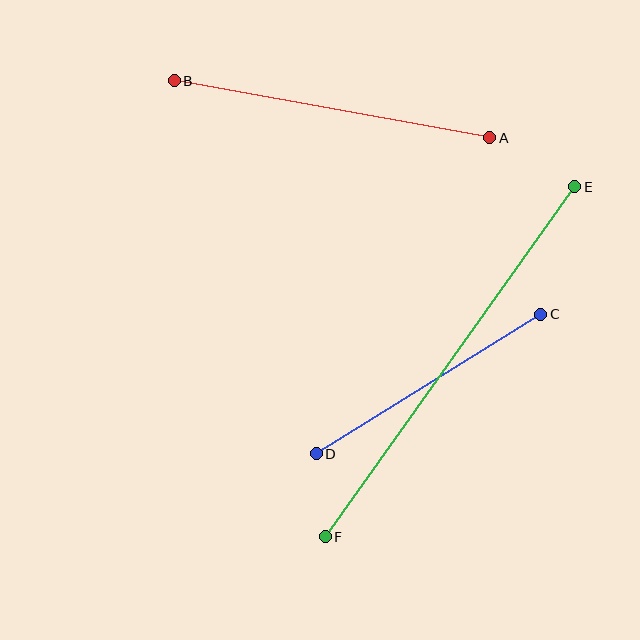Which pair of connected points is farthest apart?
Points E and F are farthest apart.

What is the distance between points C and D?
The distance is approximately 265 pixels.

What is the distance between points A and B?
The distance is approximately 321 pixels.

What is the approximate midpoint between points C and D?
The midpoint is at approximately (429, 384) pixels.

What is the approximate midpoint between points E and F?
The midpoint is at approximately (450, 362) pixels.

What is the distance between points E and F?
The distance is approximately 430 pixels.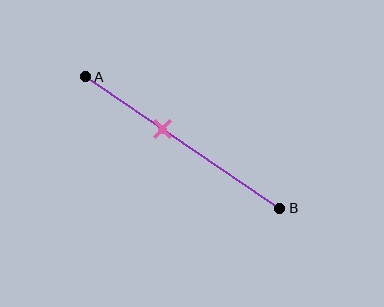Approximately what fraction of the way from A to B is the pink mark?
The pink mark is approximately 40% of the way from A to B.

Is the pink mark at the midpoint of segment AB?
No, the mark is at about 40% from A, not at the 50% midpoint.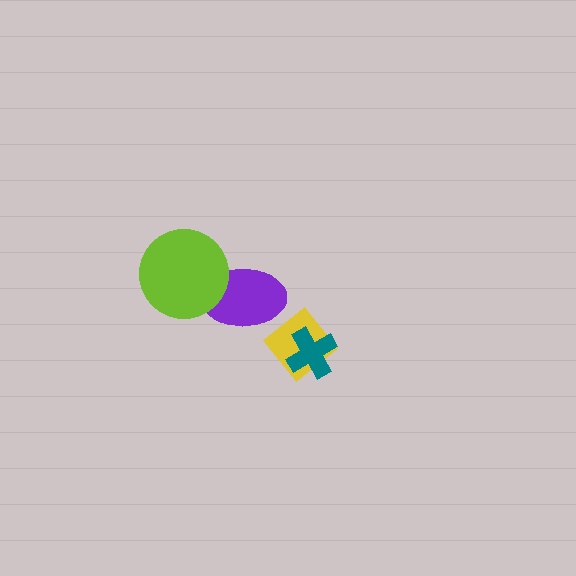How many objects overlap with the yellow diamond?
1 object overlaps with the yellow diamond.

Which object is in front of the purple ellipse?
The lime circle is in front of the purple ellipse.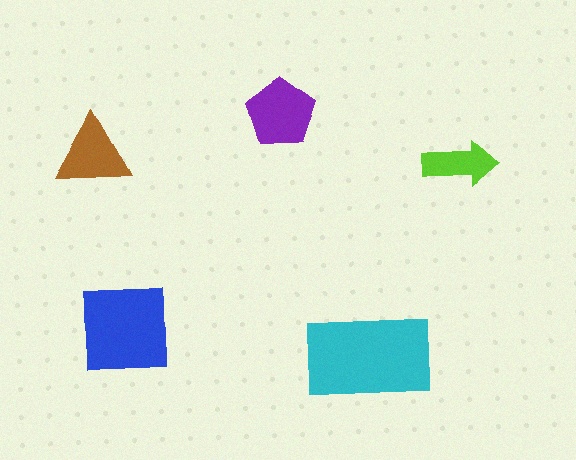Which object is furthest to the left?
The brown triangle is leftmost.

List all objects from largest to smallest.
The cyan rectangle, the blue square, the purple pentagon, the brown triangle, the lime arrow.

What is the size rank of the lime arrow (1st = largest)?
5th.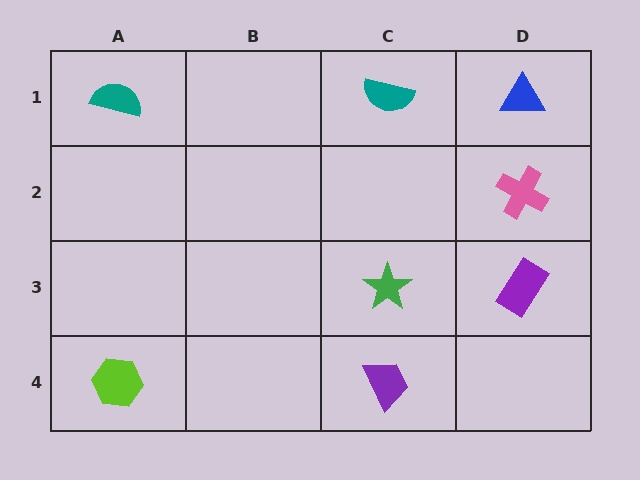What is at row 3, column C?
A green star.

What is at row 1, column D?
A blue triangle.